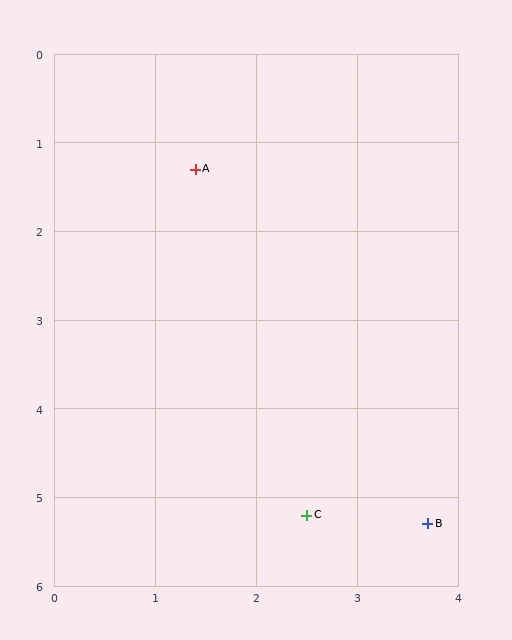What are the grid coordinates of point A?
Point A is at approximately (1.4, 1.3).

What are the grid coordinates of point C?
Point C is at approximately (2.5, 5.2).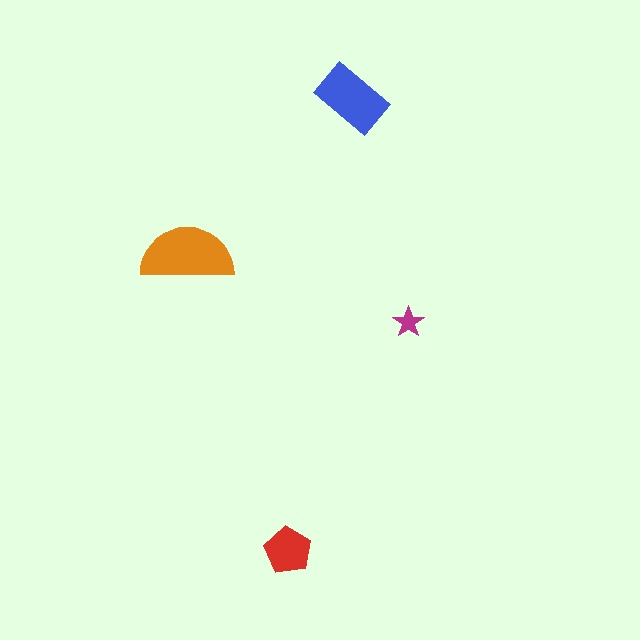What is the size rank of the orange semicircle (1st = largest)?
1st.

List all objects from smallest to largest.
The magenta star, the red pentagon, the blue rectangle, the orange semicircle.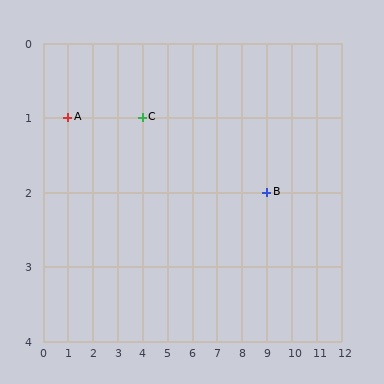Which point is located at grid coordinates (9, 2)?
Point B is at (9, 2).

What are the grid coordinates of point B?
Point B is at grid coordinates (9, 2).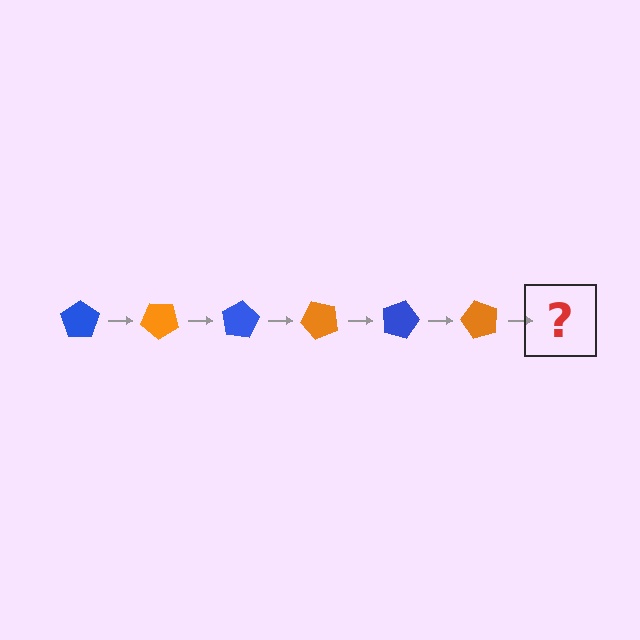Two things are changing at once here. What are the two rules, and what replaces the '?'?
The two rules are that it rotates 40 degrees each step and the color cycles through blue and orange. The '?' should be a blue pentagon, rotated 240 degrees from the start.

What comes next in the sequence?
The next element should be a blue pentagon, rotated 240 degrees from the start.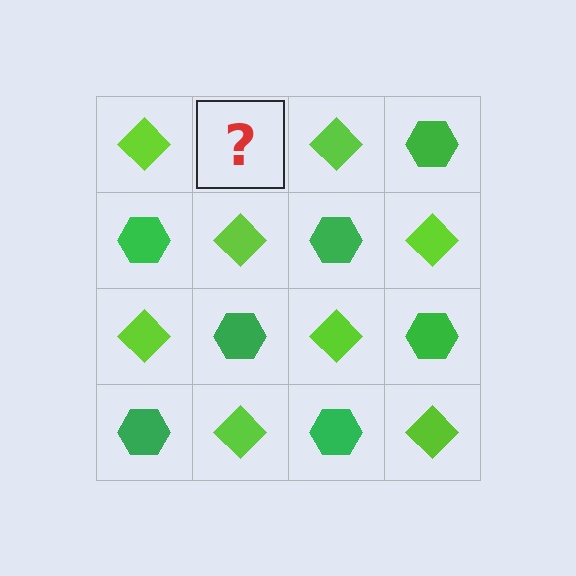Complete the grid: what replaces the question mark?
The question mark should be replaced with a green hexagon.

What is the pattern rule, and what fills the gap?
The rule is that it alternates lime diamond and green hexagon in a checkerboard pattern. The gap should be filled with a green hexagon.